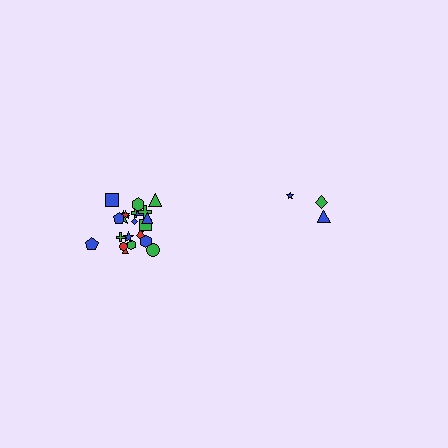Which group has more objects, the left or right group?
The left group.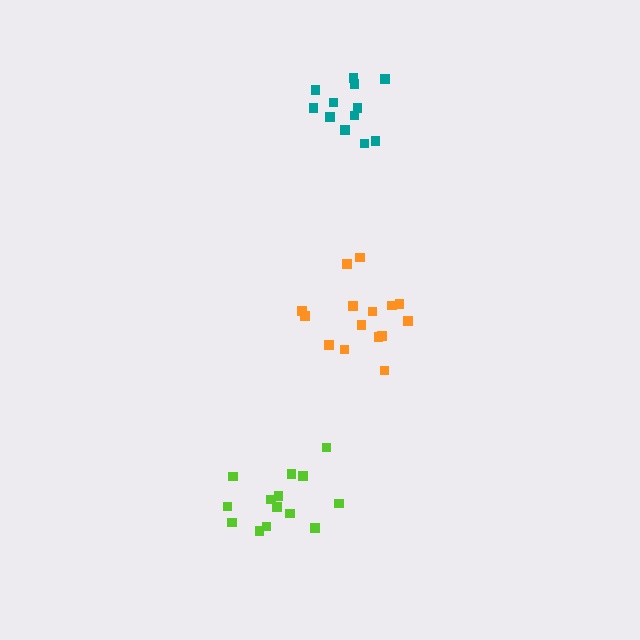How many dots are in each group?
Group 1: 14 dots, Group 2: 15 dots, Group 3: 12 dots (41 total).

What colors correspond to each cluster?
The clusters are colored: lime, orange, teal.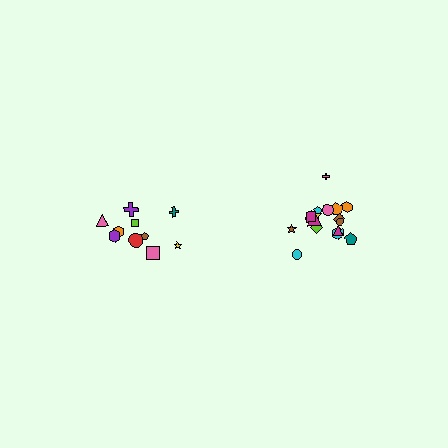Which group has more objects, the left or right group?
The right group.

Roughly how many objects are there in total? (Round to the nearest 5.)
Roughly 30 objects in total.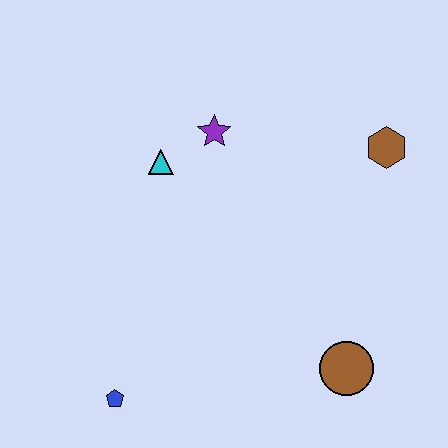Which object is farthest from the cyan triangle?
The brown circle is farthest from the cyan triangle.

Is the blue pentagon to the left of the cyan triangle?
Yes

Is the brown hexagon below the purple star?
Yes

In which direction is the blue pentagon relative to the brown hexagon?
The blue pentagon is to the left of the brown hexagon.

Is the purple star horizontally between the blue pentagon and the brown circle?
Yes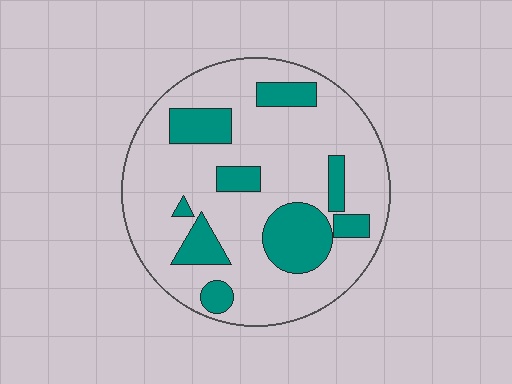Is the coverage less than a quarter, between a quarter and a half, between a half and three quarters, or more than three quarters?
Less than a quarter.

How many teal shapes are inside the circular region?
9.